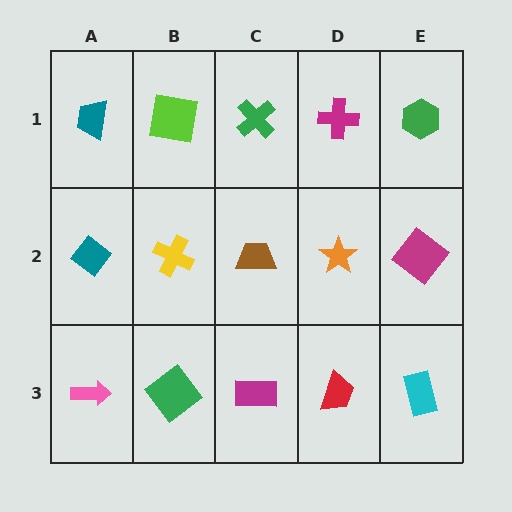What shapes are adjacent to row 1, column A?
A teal diamond (row 2, column A), a lime square (row 1, column B).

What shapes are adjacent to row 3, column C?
A brown trapezoid (row 2, column C), a green diamond (row 3, column B), a red trapezoid (row 3, column D).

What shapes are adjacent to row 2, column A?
A teal trapezoid (row 1, column A), a pink arrow (row 3, column A), a yellow cross (row 2, column B).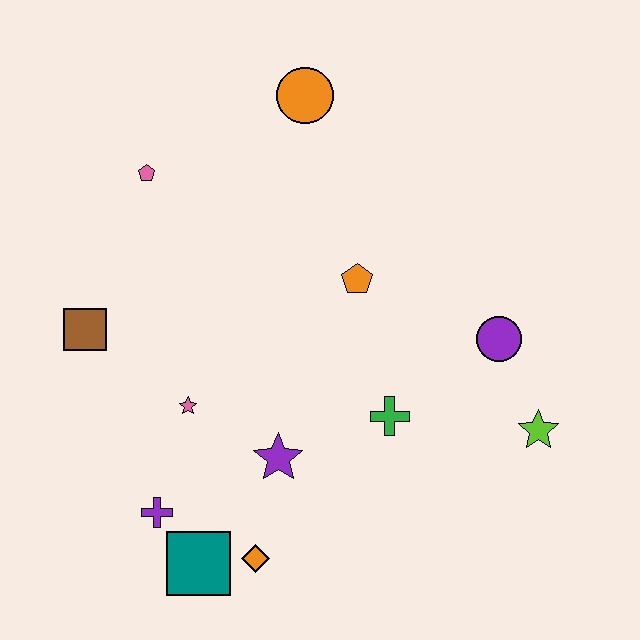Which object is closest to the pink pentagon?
The brown square is closest to the pink pentagon.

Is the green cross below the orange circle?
Yes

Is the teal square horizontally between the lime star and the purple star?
No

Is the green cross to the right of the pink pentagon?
Yes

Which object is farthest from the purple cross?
The orange circle is farthest from the purple cross.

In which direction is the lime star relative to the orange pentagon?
The lime star is to the right of the orange pentagon.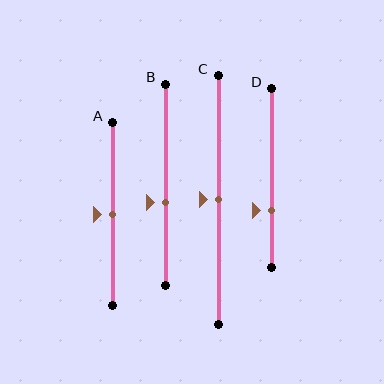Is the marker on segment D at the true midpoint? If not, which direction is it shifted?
No, the marker on segment D is shifted downward by about 18% of the segment length.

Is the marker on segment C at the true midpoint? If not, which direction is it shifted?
Yes, the marker on segment C is at the true midpoint.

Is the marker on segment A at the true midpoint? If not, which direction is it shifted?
Yes, the marker on segment A is at the true midpoint.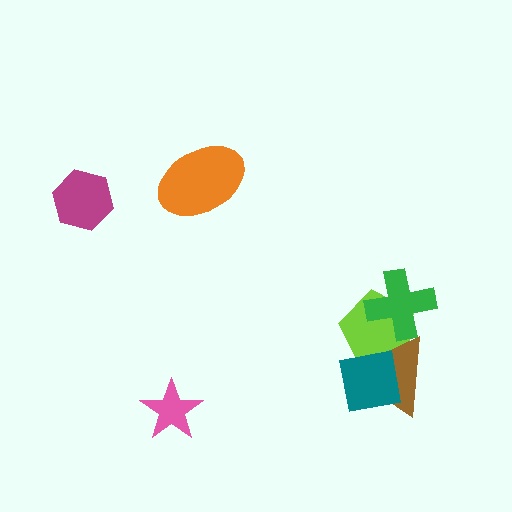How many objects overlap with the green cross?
2 objects overlap with the green cross.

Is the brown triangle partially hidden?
Yes, it is partially covered by another shape.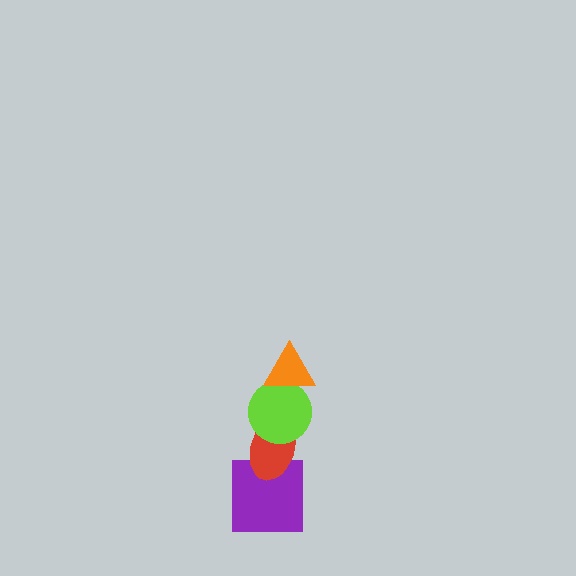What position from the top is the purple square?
The purple square is 4th from the top.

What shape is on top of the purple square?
The red ellipse is on top of the purple square.